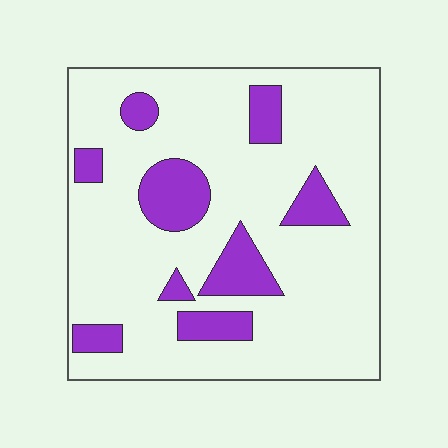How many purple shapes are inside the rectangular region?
9.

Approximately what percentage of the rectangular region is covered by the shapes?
Approximately 20%.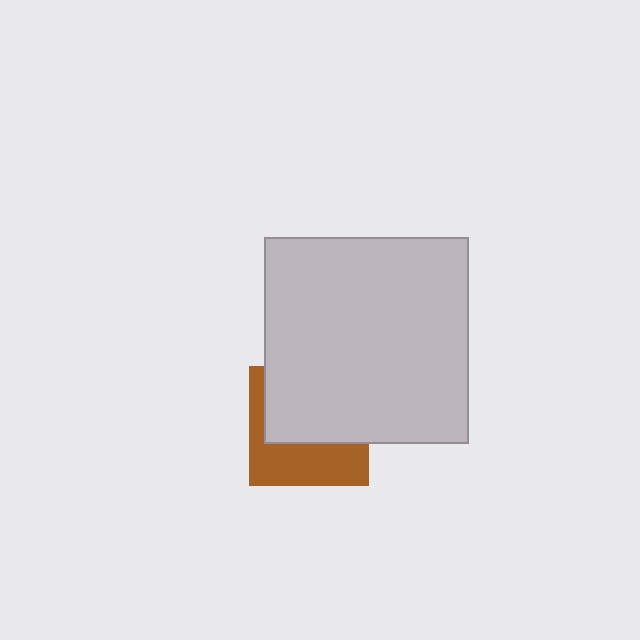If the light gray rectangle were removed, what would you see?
You would see the complete brown square.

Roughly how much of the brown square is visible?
A small part of it is visible (roughly 43%).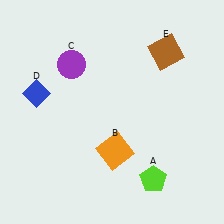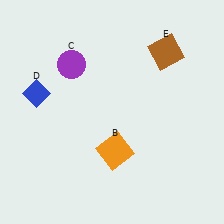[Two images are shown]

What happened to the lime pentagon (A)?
The lime pentagon (A) was removed in Image 2. It was in the bottom-right area of Image 1.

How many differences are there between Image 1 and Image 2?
There is 1 difference between the two images.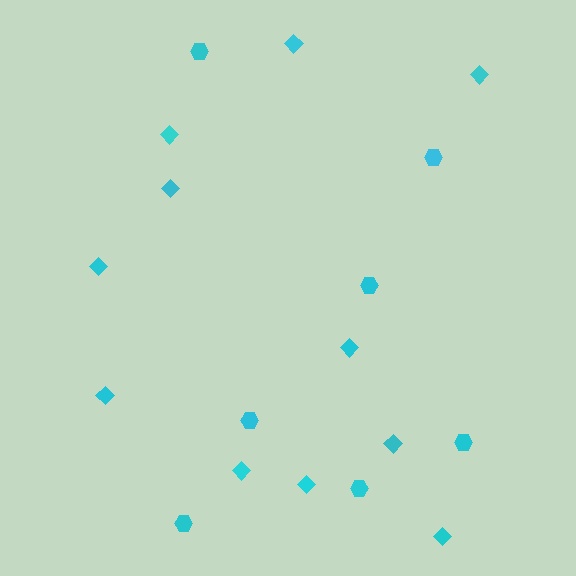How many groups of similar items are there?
There are 2 groups: one group of diamonds (11) and one group of hexagons (7).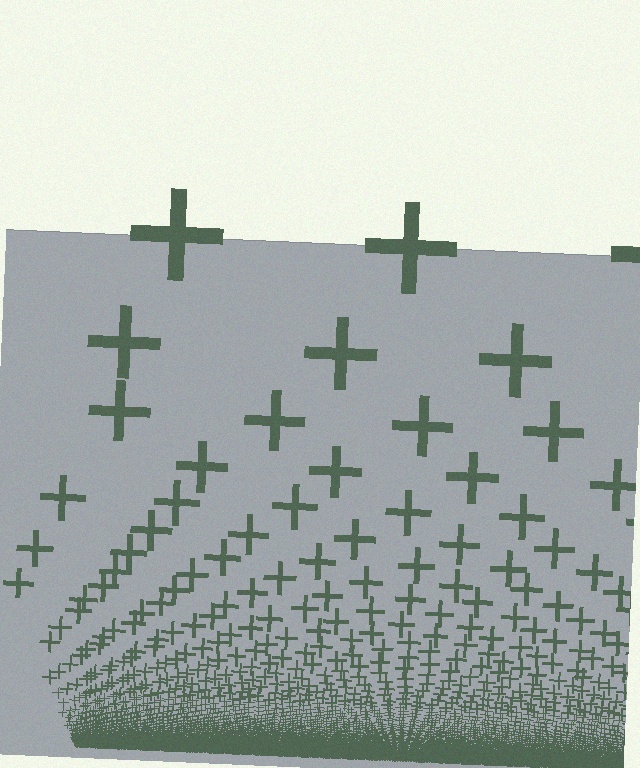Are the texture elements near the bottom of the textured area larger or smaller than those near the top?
Smaller. The gradient is inverted — elements near the bottom are smaller and denser.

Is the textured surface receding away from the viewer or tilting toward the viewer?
The surface appears to tilt toward the viewer. Texture elements get larger and sparser toward the top.